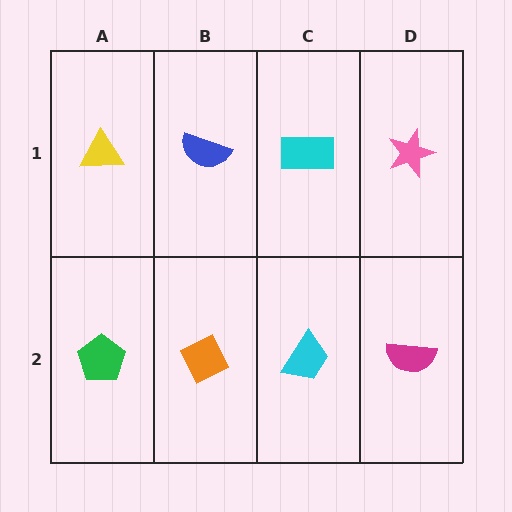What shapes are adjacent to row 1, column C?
A cyan trapezoid (row 2, column C), a blue semicircle (row 1, column B), a pink star (row 1, column D).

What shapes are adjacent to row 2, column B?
A blue semicircle (row 1, column B), a green pentagon (row 2, column A), a cyan trapezoid (row 2, column C).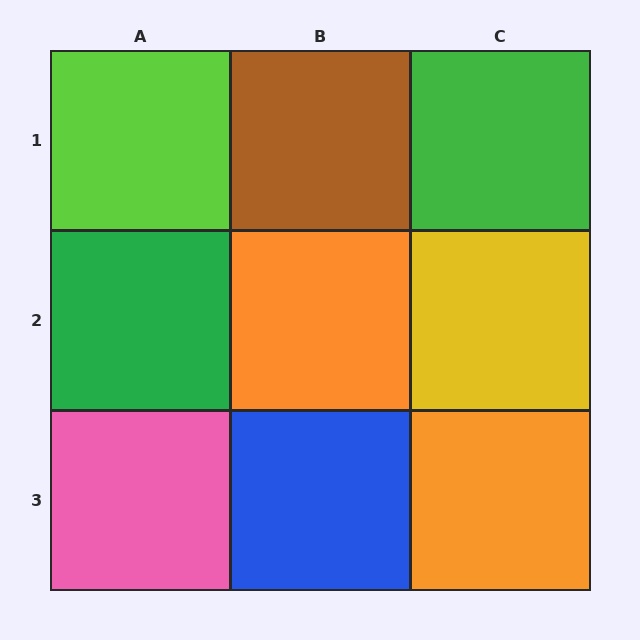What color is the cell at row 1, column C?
Green.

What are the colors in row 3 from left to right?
Pink, blue, orange.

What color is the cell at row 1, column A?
Lime.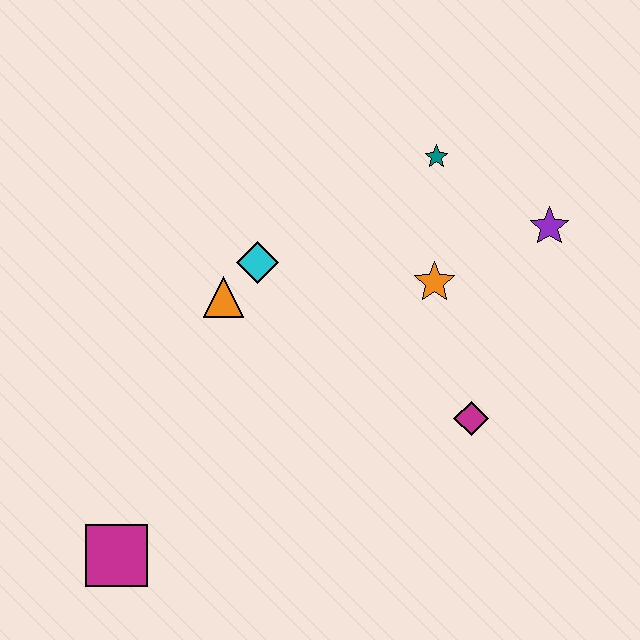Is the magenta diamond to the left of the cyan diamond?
No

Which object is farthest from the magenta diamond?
The magenta square is farthest from the magenta diamond.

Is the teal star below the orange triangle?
No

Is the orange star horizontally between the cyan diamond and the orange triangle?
No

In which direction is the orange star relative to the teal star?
The orange star is below the teal star.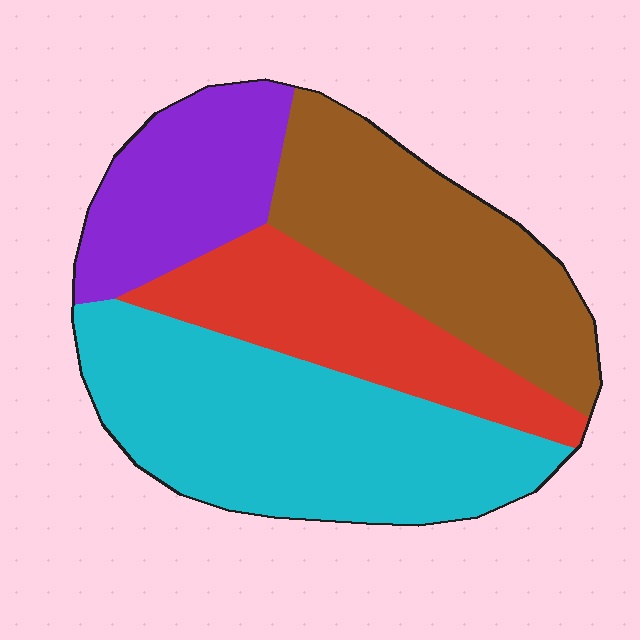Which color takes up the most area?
Cyan, at roughly 35%.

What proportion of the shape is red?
Red covers around 20% of the shape.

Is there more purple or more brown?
Brown.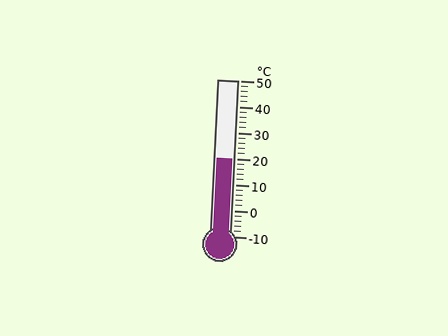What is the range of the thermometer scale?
The thermometer scale ranges from -10°C to 50°C.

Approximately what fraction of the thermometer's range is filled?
The thermometer is filled to approximately 50% of its range.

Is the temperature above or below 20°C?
The temperature is at 20°C.